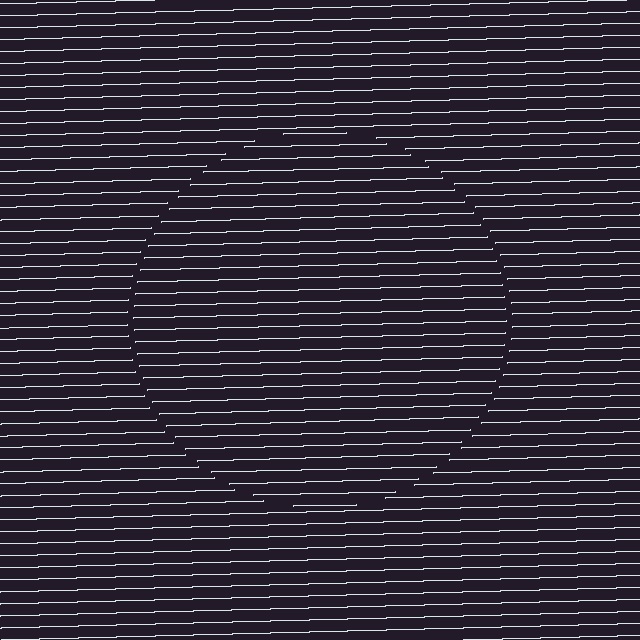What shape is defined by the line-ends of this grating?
An illusory circle. The interior of the shape contains the same grating, shifted by half a period — the contour is defined by the phase discontinuity where line-ends from the inner and outer gratings abut.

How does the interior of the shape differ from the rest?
The interior of the shape contains the same grating, shifted by half a period — the contour is defined by the phase discontinuity where line-ends from the inner and outer gratings abut.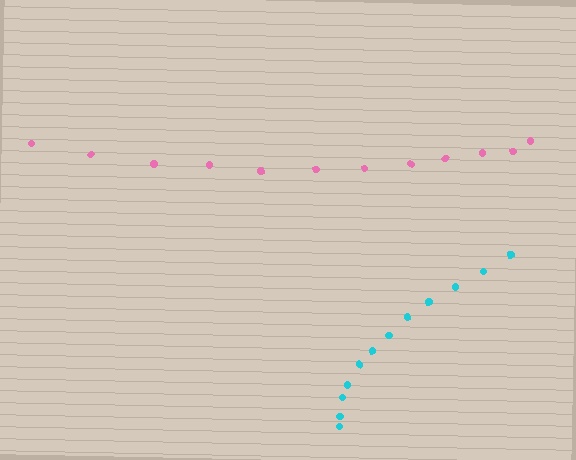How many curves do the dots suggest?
There are 2 distinct paths.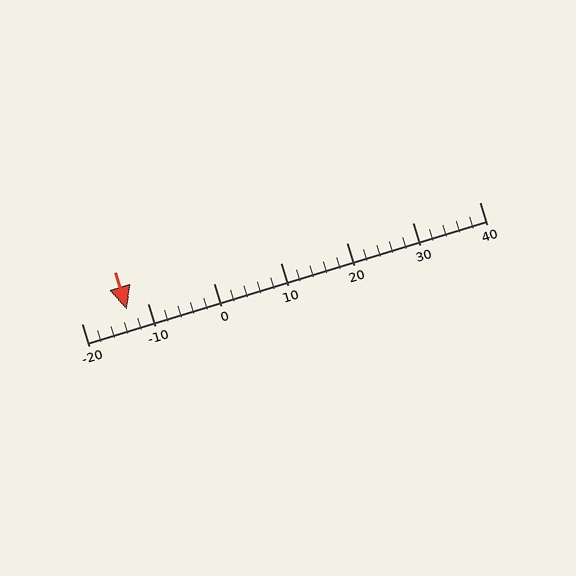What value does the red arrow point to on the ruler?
The red arrow points to approximately -13.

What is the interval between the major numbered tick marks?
The major tick marks are spaced 10 units apart.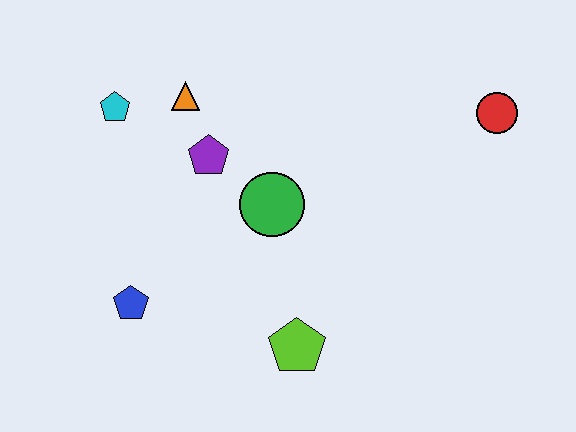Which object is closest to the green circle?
The purple pentagon is closest to the green circle.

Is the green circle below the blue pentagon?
No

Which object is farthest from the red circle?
The blue pentagon is farthest from the red circle.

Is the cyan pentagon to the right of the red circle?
No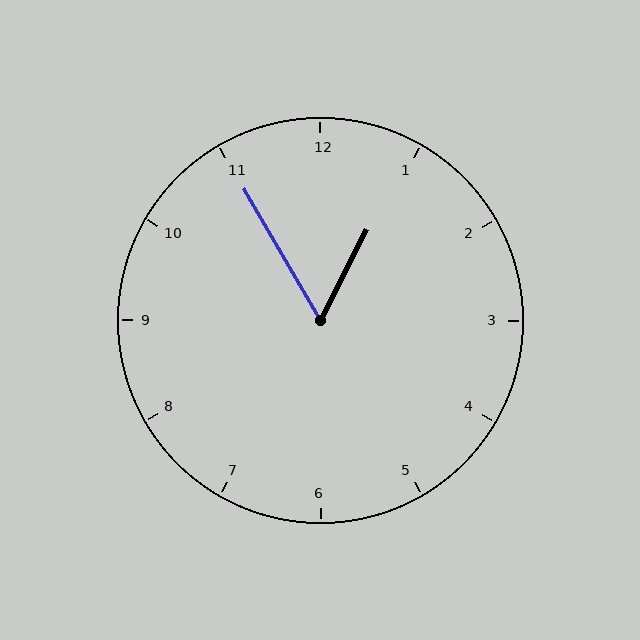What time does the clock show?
12:55.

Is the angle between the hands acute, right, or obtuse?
It is acute.